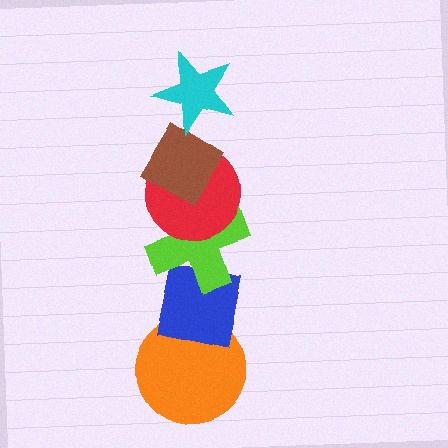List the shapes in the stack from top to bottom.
From top to bottom: the cyan star, the brown diamond, the red circle, the lime cross, the blue square, the orange circle.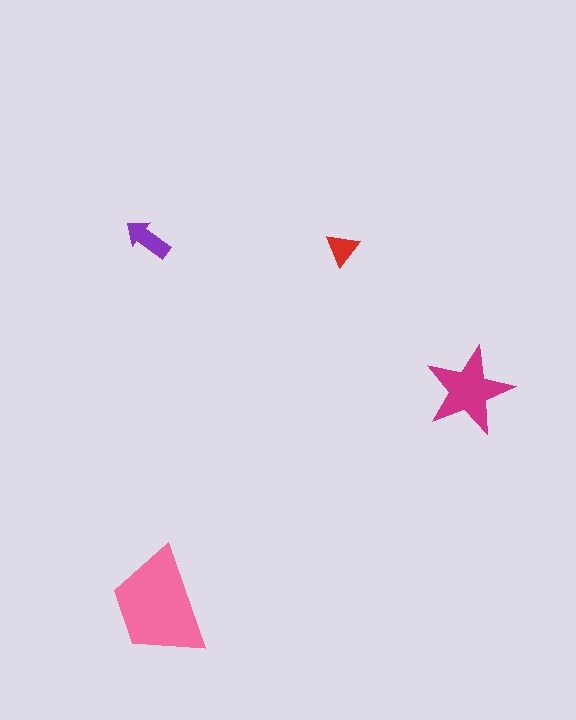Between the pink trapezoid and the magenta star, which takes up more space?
The pink trapezoid.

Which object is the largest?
The pink trapezoid.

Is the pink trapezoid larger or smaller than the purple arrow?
Larger.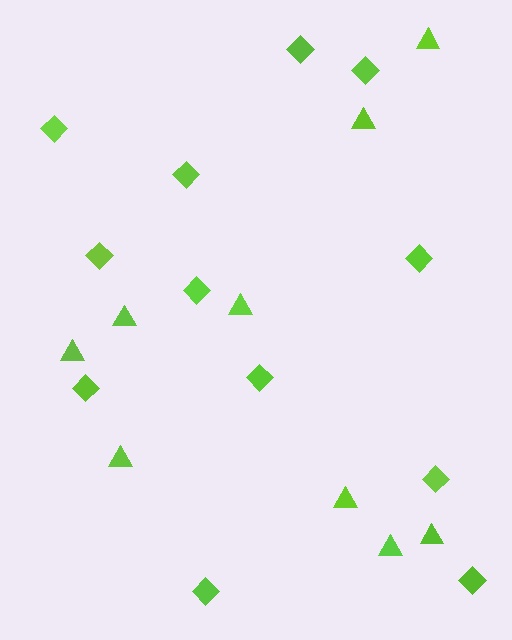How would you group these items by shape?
There are 2 groups: one group of triangles (9) and one group of diamonds (12).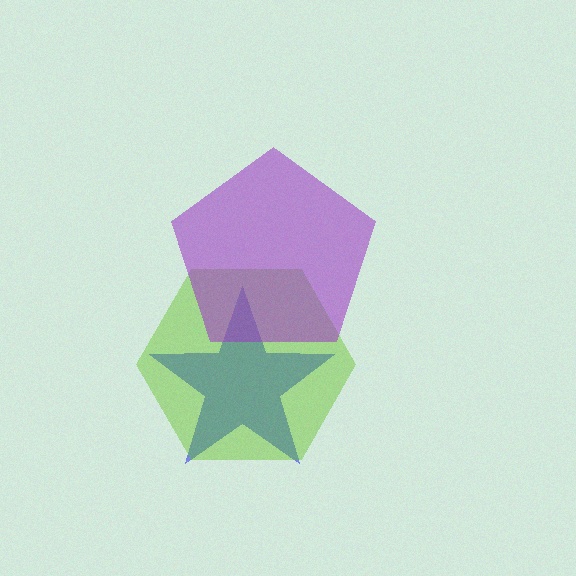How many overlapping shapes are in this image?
There are 3 overlapping shapes in the image.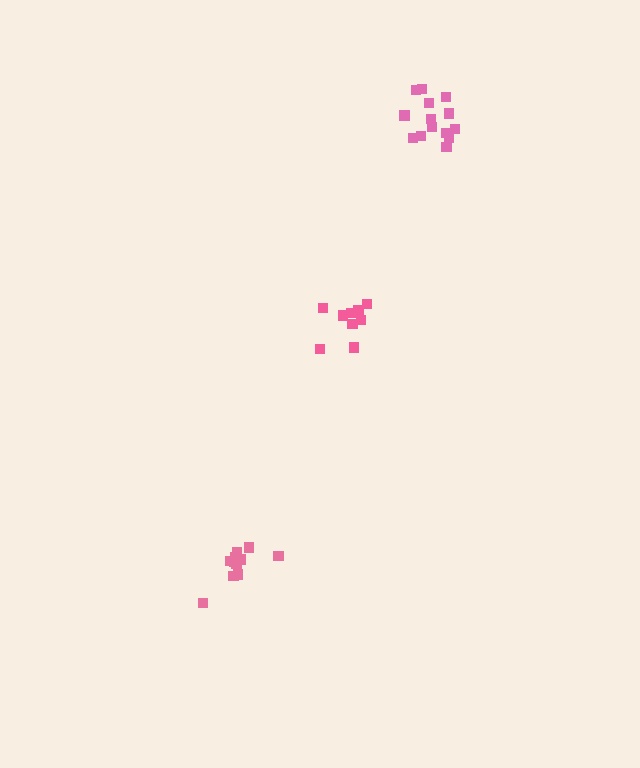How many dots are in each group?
Group 1: 14 dots, Group 2: 9 dots, Group 3: 11 dots (34 total).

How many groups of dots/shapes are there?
There are 3 groups.